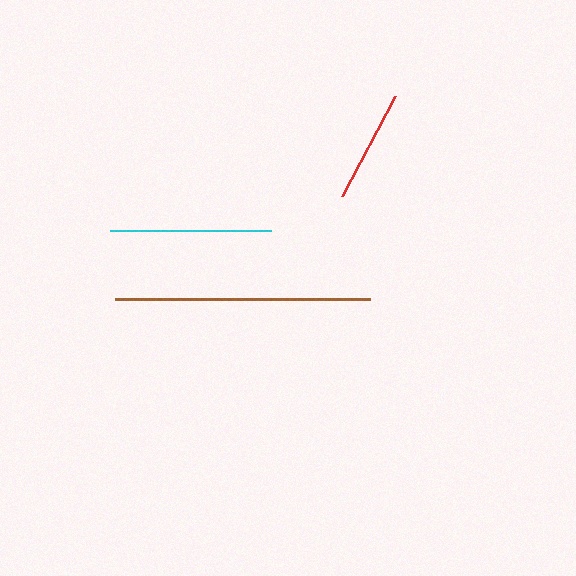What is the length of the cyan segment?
The cyan segment is approximately 161 pixels long.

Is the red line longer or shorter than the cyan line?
The cyan line is longer than the red line.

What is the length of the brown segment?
The brown segment is approximately 256 pixels long.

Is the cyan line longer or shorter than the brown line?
The brown line is longer than the cyan line.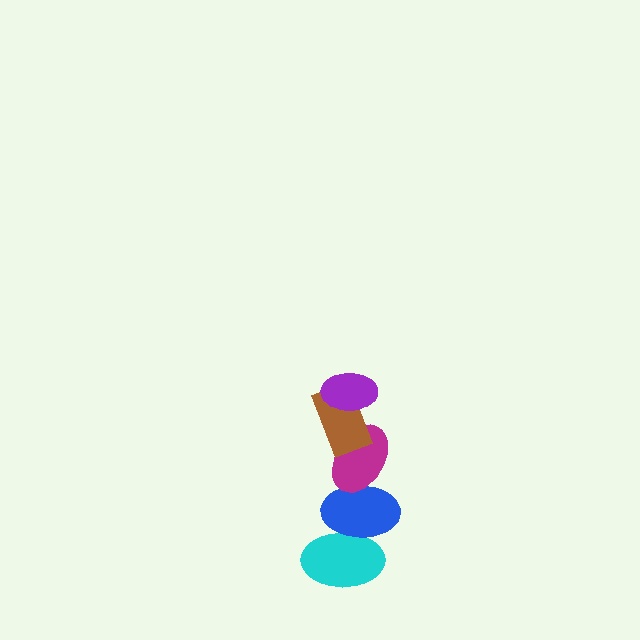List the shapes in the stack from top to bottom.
From top to bottom: the purple ellipse, the brown rectangle, the magenta ellipse, the blue ellipse, the cyan ellipse.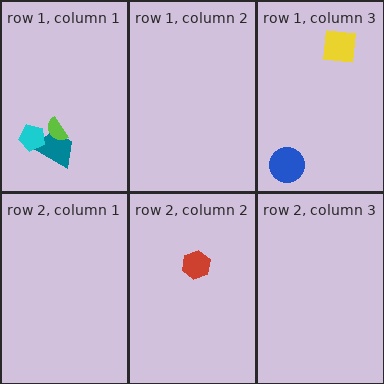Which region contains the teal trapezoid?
The row 1, column 1 region.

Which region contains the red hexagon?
The row 2, column 2 region.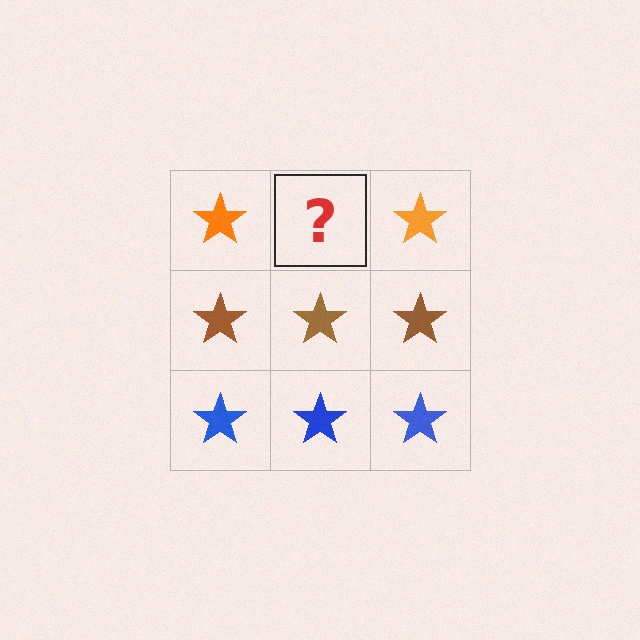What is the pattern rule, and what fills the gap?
The rule is that each row has a consistent color. The gap should be filled with an orange star.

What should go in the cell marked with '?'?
The missing cell should contain an orange star.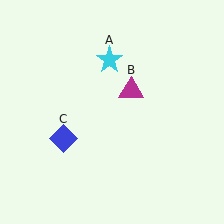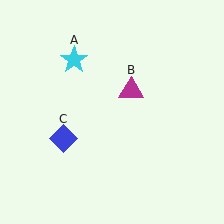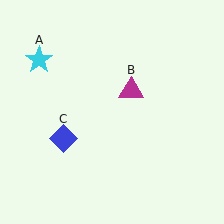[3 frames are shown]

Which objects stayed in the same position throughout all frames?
Magenta triangle (object B) and blue diamond (object C) remained stationary.